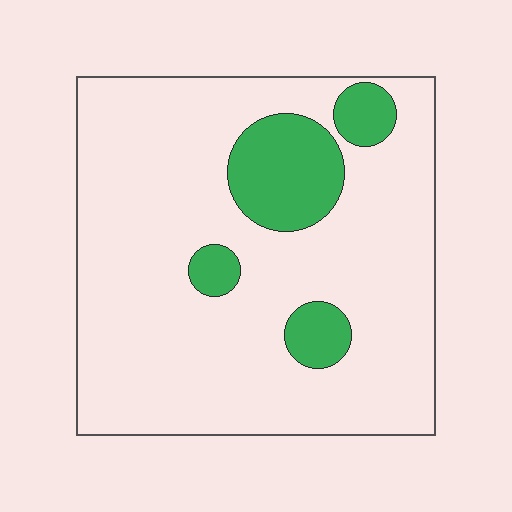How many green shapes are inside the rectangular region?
4.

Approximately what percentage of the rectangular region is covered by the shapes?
Approximately 15%.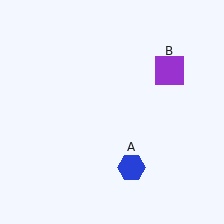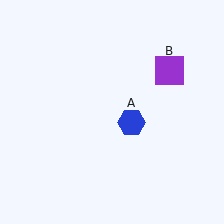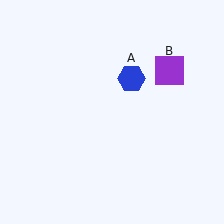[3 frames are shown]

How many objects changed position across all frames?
1 object changed position: blue hexagon (object A).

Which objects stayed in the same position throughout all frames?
Purple square (object B) remained stationary.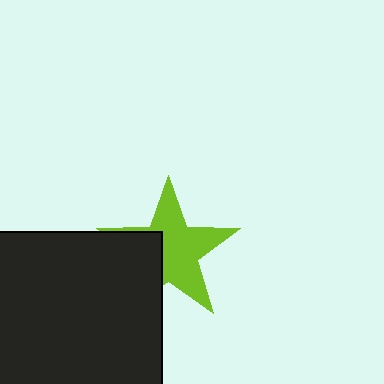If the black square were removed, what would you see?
You would see the complete lime star.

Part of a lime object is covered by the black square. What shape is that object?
It is a star.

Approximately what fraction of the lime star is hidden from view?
Roughly 35% of the lime star is hidden behind the black square.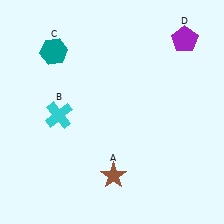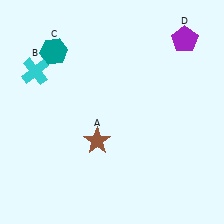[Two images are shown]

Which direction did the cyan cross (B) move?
The cyan cross (B) moved up.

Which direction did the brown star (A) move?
The brown star (A) moved up.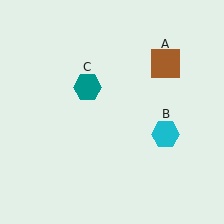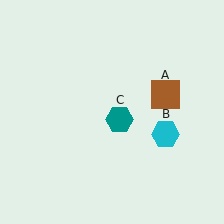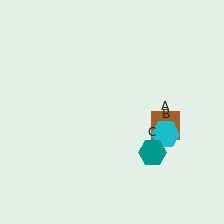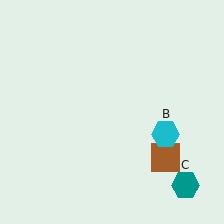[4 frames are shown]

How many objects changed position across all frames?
2 objects changed position: brown square (object A), teal hexagon (object C).